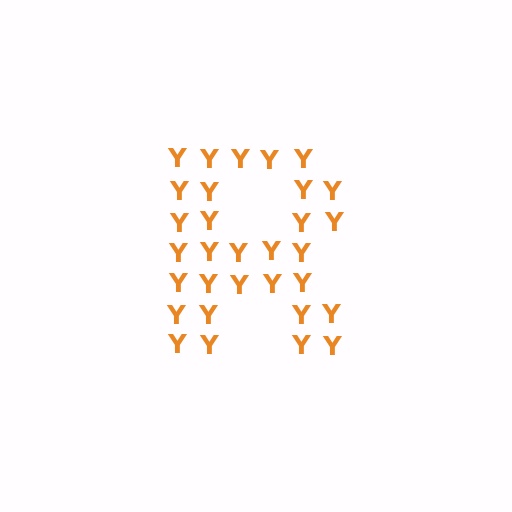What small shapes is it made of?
It is made of small letter Y's.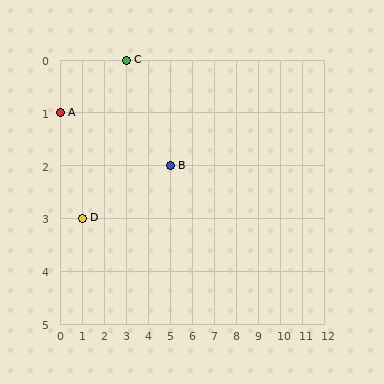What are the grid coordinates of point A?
Point A is at grid coordinates (0, 1).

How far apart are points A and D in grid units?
Points A and D are 1 column and 2 rows apart (about 2.2 grid units diagonally).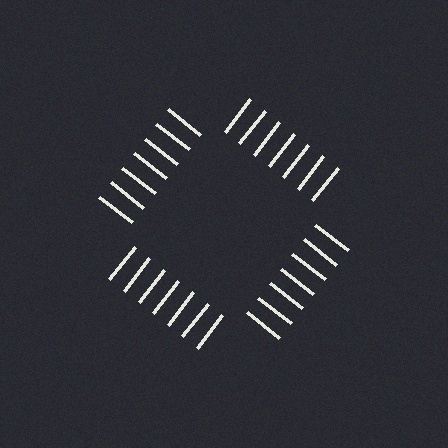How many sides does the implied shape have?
4 sides — the line-ends trace a square.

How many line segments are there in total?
28 — 7 along each of the 4 edges.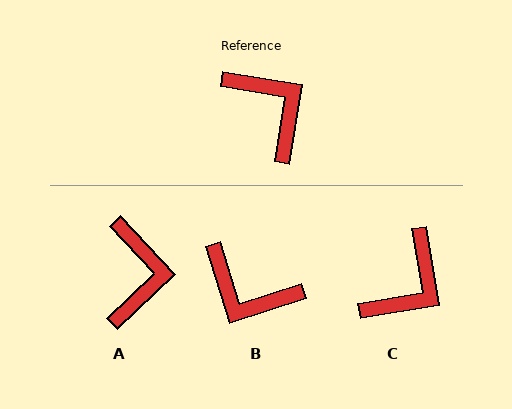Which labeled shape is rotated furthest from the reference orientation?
B, about 153 degrees away.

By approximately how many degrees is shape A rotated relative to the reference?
Approximately 37 degrees clockwise.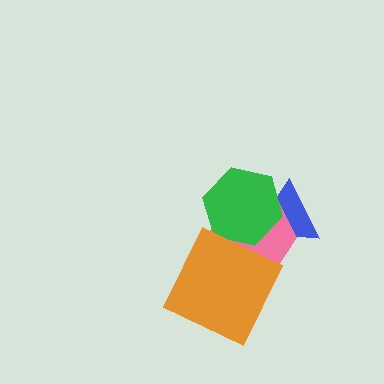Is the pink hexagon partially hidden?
Yes, it is partially covered by another shape.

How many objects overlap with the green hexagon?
2 objects overlap with the green hexagon.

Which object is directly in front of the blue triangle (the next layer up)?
The pink hexagon is directly in front of the blue triangle.